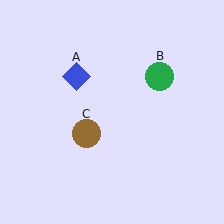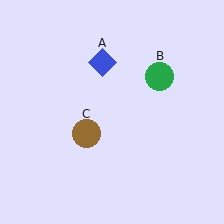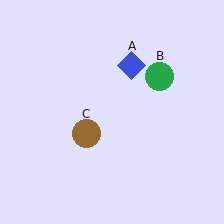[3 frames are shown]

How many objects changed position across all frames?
1 object changed position: blue diamond (object A).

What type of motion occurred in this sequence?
The blue diamond (object A) rotated clockwise around the center of the scene.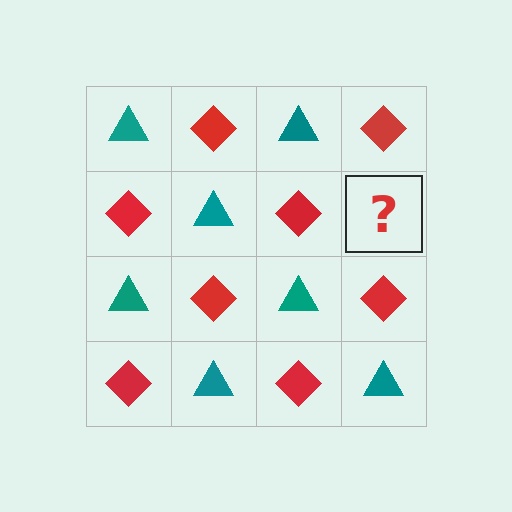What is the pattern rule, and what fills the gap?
The rule is that it alternates teal triangle and red diamond in a checkerboard pattern. The gap should be filled with a teal triangle.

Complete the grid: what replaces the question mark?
The question mark should be replaced with a teal triangle.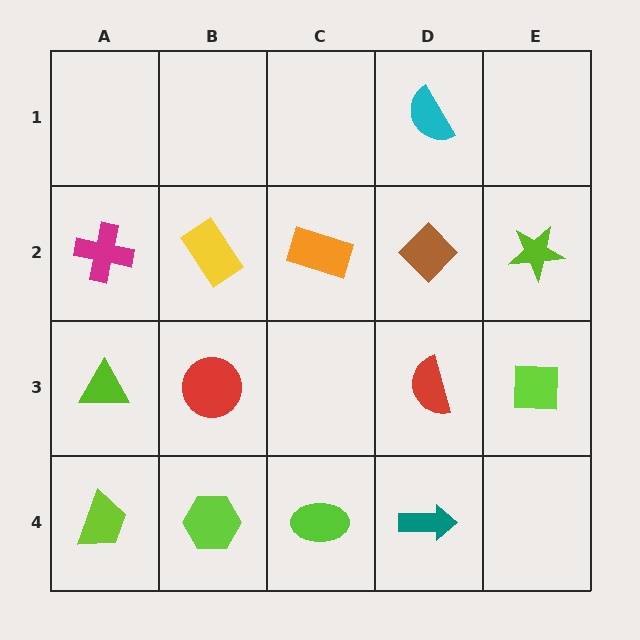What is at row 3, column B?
A red circle.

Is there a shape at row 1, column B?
No, that cell is empty.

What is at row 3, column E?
A lime square.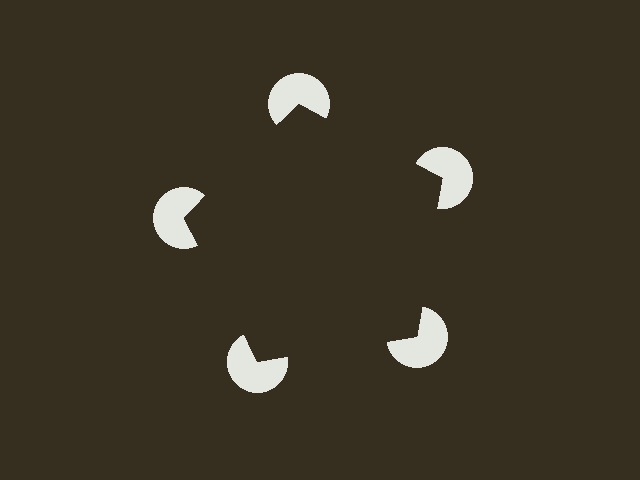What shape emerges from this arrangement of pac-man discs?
An illusory pentagon — its edges are inferred from the aligned wedge cuts in the pac-man discs, not physically drawn.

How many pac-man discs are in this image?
There are 5 — one at each vertex of the illusory pentagon.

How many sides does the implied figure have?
5 sides.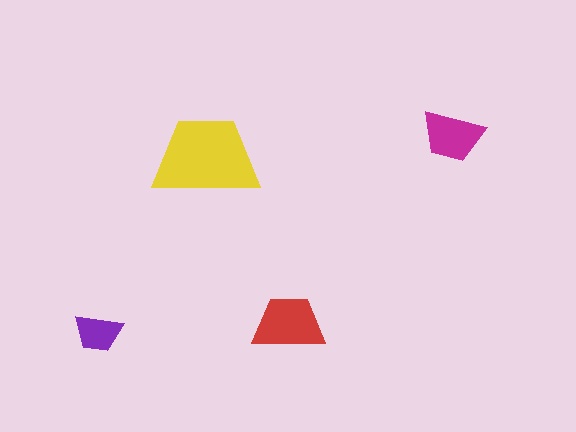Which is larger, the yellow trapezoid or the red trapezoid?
The yellow one.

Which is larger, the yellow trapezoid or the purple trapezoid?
The yellow one.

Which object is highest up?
The magenta trapezoid is topmost.